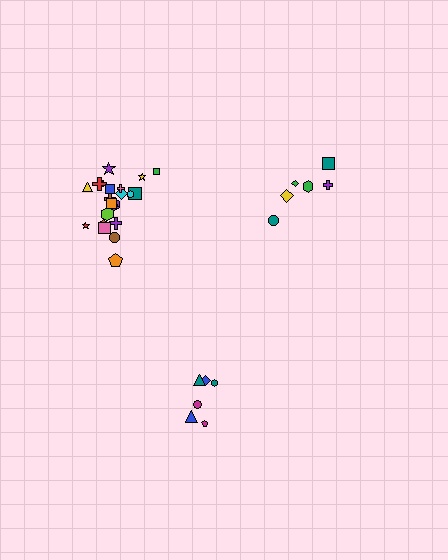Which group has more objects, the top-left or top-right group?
The top-left group.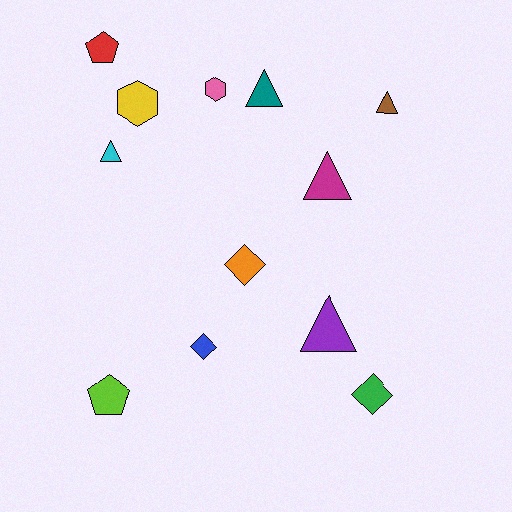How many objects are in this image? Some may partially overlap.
There are 12 objects.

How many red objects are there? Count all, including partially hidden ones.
There is 1 red object.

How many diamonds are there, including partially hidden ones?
There are 3 diamonds.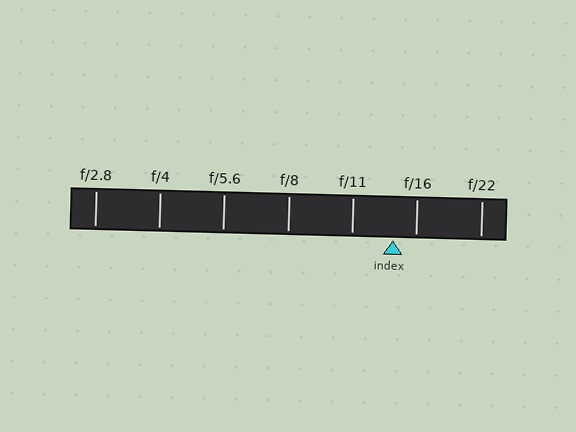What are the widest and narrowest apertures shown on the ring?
The widest aperture shown is f/2.8 and the narrowest is f/22.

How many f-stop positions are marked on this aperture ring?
There are 7 f-stop positions marked.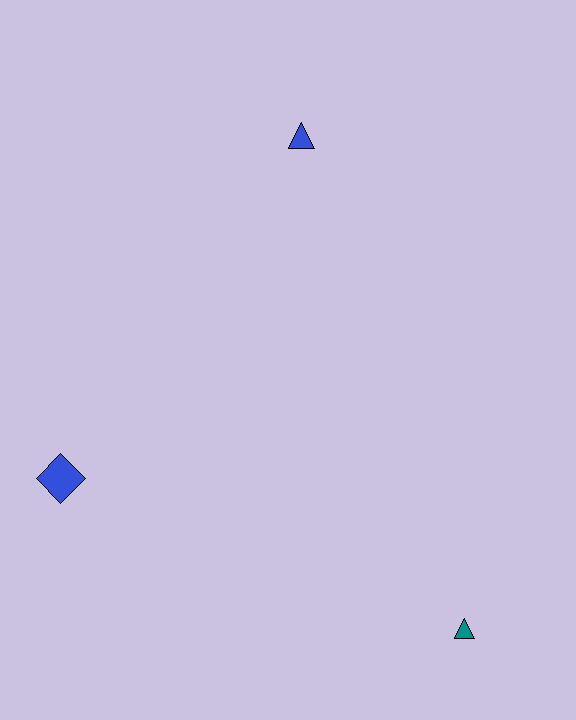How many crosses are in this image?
There are no crosses.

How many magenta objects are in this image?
There are no magenta objects.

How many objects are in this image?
There are 3 objects.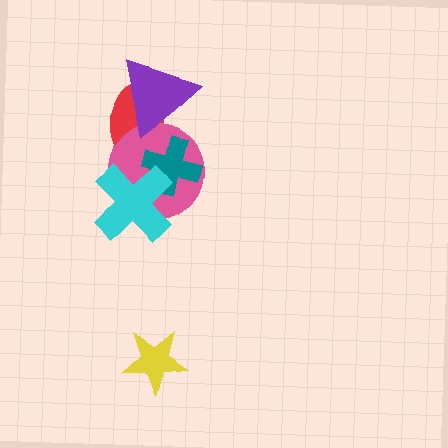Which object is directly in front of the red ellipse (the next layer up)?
The pink circle is directly in front of the red ellipse.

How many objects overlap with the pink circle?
4 objects overlap with the pink circle.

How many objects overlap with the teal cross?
3 objects overlap with the teal cross.